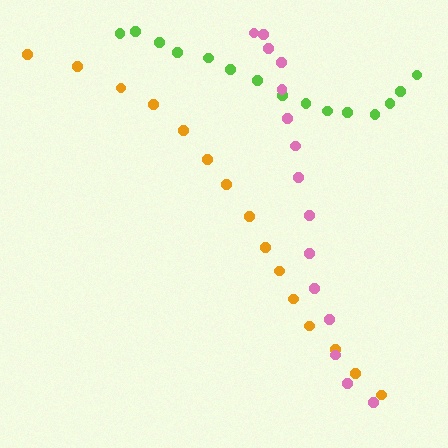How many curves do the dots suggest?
There are 3 distinct paths.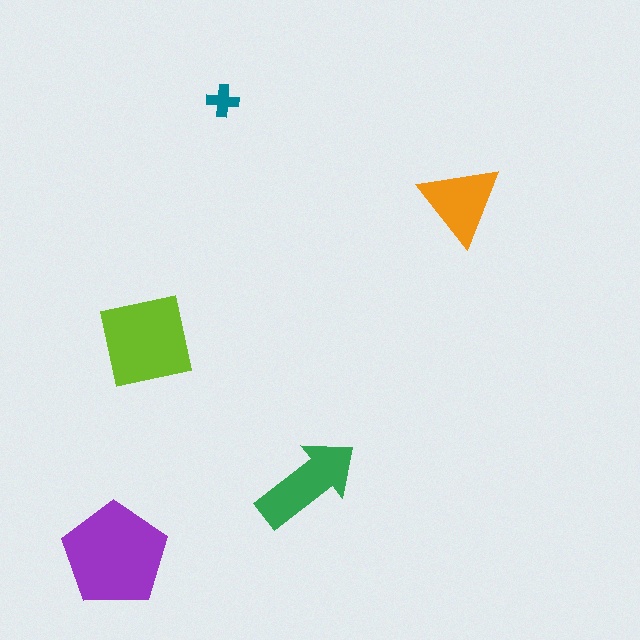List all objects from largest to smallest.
The purple pentagon, the lime square, the green arrow, the orange triangle, the teal cross.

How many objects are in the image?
There are 5 objects in the image.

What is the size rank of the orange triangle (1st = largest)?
4th.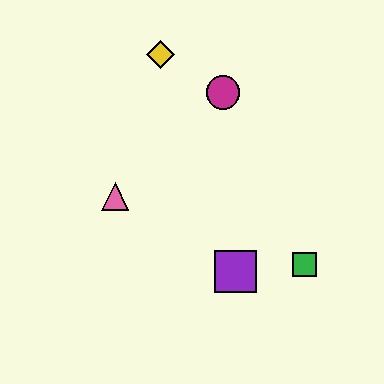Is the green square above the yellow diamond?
No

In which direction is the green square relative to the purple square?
The green square is to the right of the purple square.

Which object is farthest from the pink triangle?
The green square is farthest from the pink triangle.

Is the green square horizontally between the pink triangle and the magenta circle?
No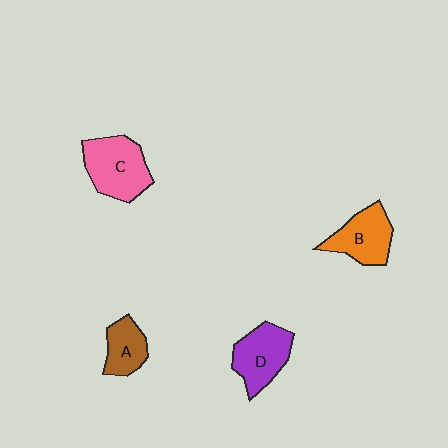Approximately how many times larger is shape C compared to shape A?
Approximately 1.7 times.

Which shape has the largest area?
Shape C (pink).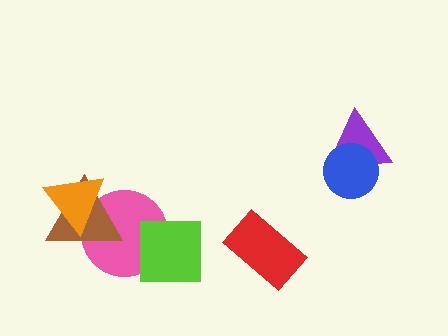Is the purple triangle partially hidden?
Yes, it is partially covered by another shape.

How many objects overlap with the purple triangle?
1 object overlaps with the purple triangle.